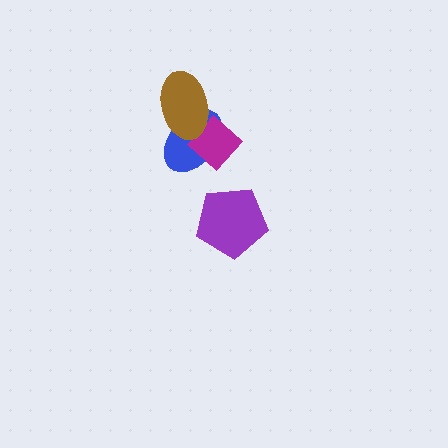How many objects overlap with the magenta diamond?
2 objects overlap with the magenta diamond.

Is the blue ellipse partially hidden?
Yes, it is partially covered by another shape.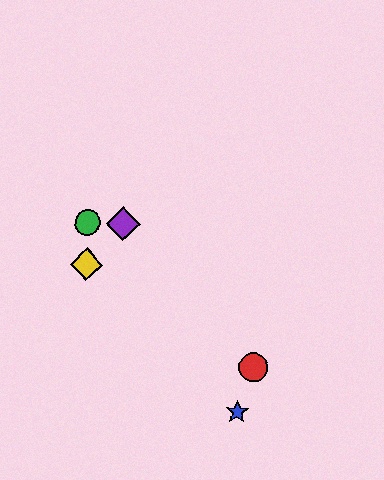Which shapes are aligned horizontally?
The green circle, the purple diamond are aligned horizontally.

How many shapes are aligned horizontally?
2 shapes (the green circle, the purple diamond) are aligned horizontally.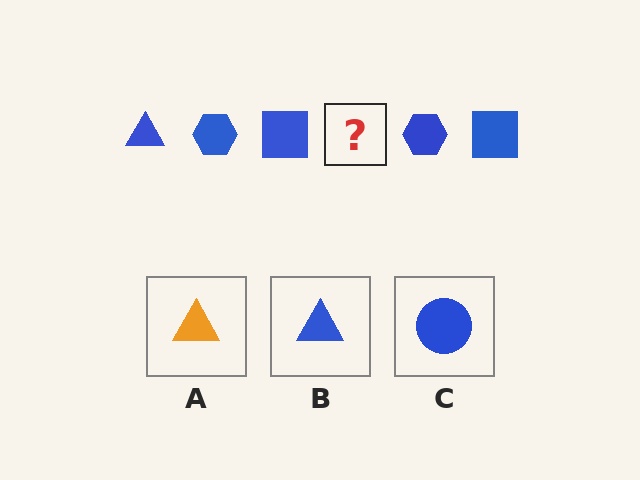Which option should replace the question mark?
Option B.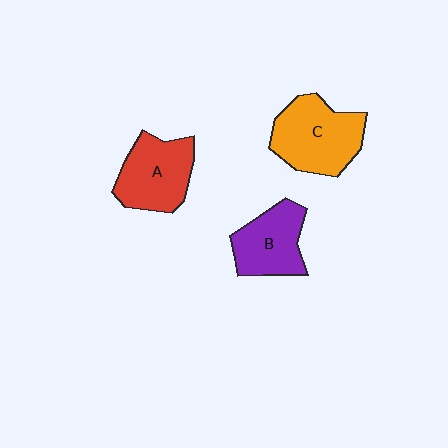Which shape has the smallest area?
Shape B (purple).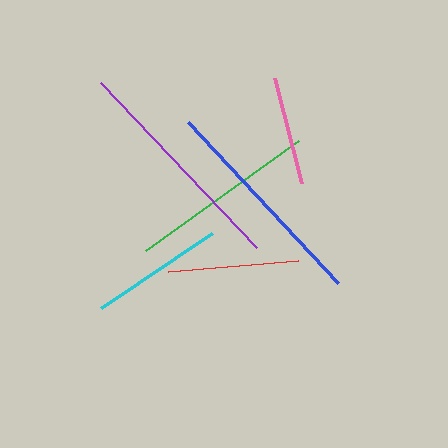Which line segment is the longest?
The purple line is the longest at approximately 227 pixels.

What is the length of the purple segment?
The purple segment is approximately 227 pixels long.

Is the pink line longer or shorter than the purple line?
The purple line is longer than the pink line.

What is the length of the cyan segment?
The cyan segment is approximately 134 pixels long.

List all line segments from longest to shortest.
From longest to shortest: purple, blue, green, cyan, red, pink.